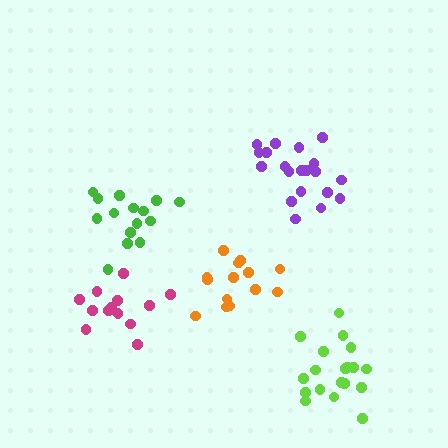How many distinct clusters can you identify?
There are 5 distinct clusters.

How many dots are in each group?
Group 1: 14 dots, Group 2: 15 dots, Group 3: 14 dots, Group 4: 19 dots, Group 5: 20 dots (82 total).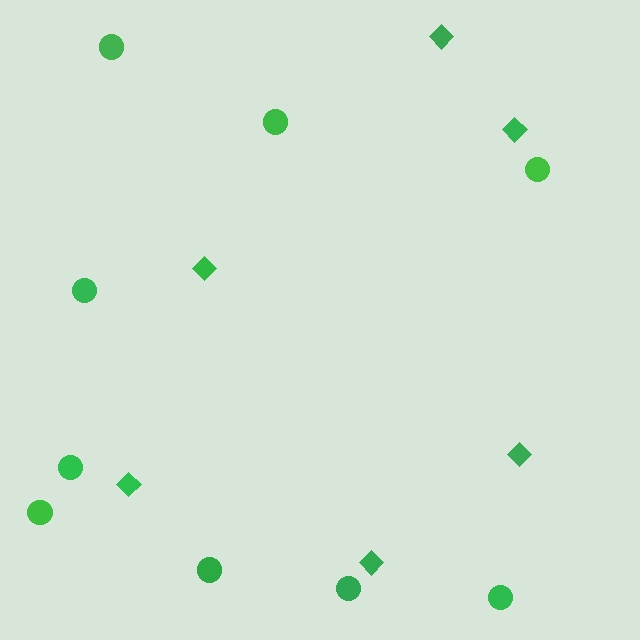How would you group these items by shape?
There are 2 groups: one group of circles (9) and one group of diamonds (6).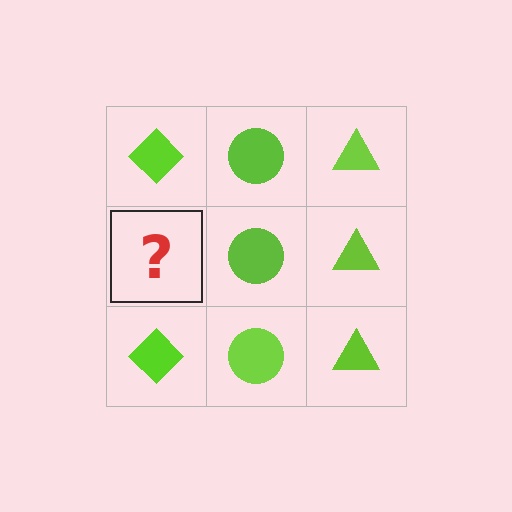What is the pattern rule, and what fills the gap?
The rule is that each column has a consistent shape. The gap should be filled with a lime diamond.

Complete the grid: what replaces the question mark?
The question mark should be replaced with a lime diamond.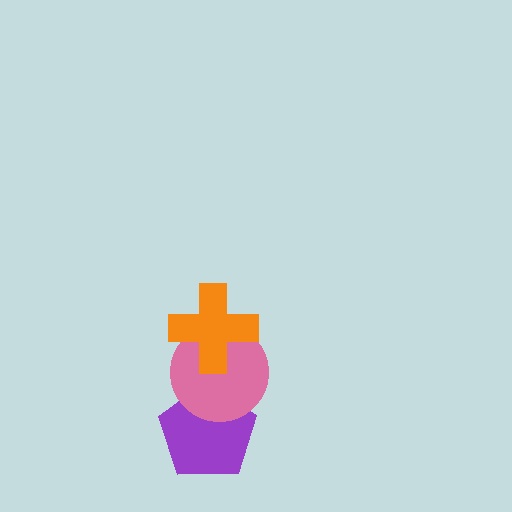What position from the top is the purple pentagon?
The purple pentagon is 3rd from the top.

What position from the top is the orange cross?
The orange cross is 1st from the top.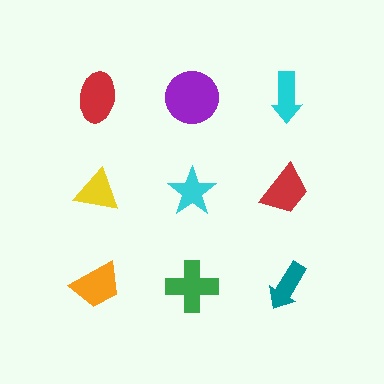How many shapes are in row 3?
3 shapes.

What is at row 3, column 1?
An orange trapezoid.